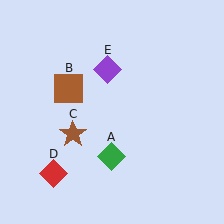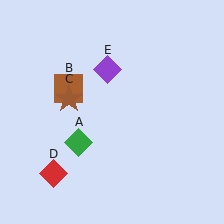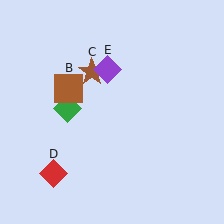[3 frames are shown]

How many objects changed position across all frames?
2 objects changed position: green diamond (object A), brown star (object C).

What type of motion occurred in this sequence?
The green diamond (object A), brown star (object C) rotated clockwise around the center of the scene.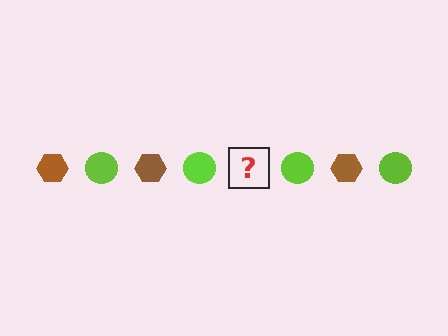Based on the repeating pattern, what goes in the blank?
The blank should be a brown hexagon.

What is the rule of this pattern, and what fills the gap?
The rule is that the pattern alternates between brown hexagon and lime circle. The gap should be filled with a brown hexagon.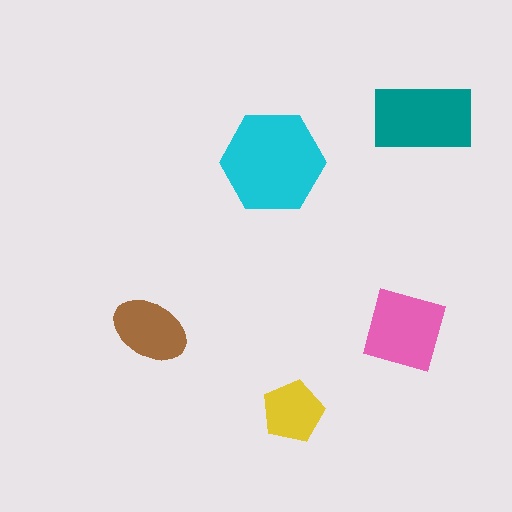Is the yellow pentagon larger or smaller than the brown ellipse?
Smaller.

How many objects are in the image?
There are 5 objects in the image.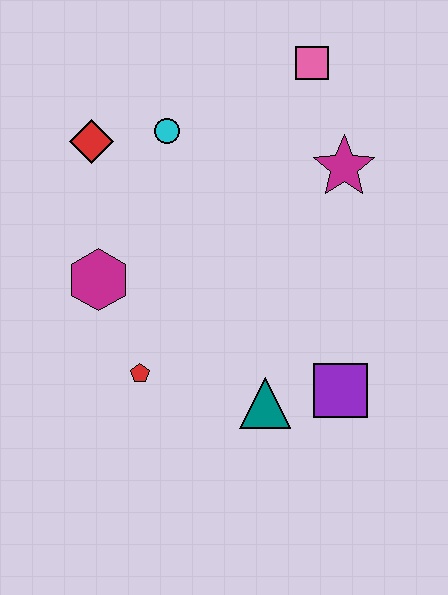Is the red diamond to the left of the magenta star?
Yes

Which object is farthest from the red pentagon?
The pink square is farthest from the red pentagon.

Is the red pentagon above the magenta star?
No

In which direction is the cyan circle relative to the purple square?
The cyan circle is above the purple square.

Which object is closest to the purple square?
The teal triangle is closest to the purple square.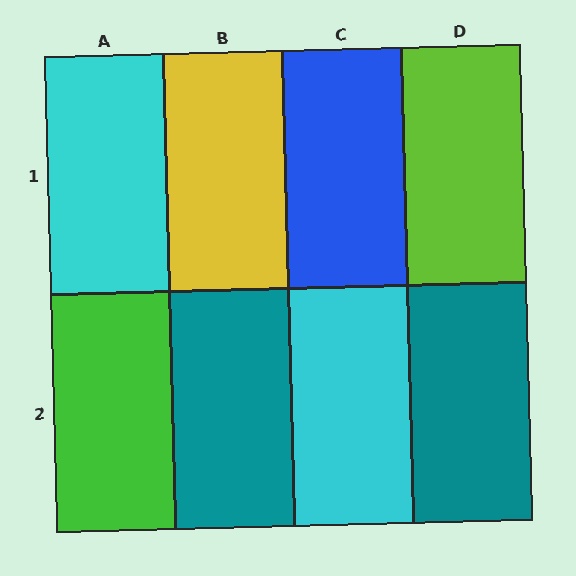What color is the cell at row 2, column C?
Cyan.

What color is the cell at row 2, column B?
Teal.